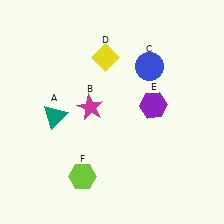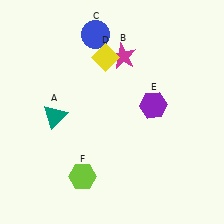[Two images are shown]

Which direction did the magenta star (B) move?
The magenta star (B) moved up.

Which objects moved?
The objects that moved are: the magenta star (B), the blue circle (C).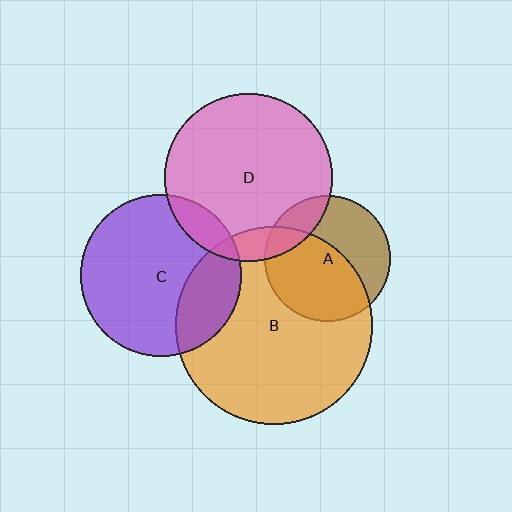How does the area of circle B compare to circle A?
Approximately 2.5 times.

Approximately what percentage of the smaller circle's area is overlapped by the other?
Approximately 10%.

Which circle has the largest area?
Circle B (orange).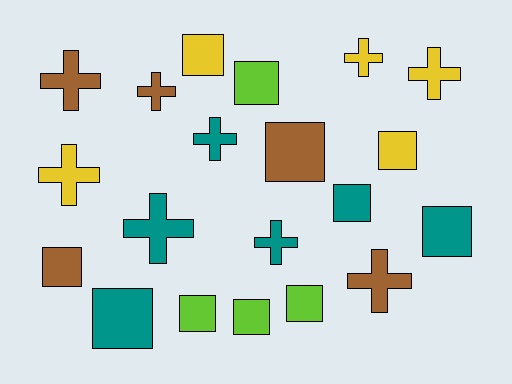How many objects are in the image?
There are 20 objects.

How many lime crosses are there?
There are no lime crosses.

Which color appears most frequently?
Teal, with 6 objects.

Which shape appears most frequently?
Square, with 11 objects.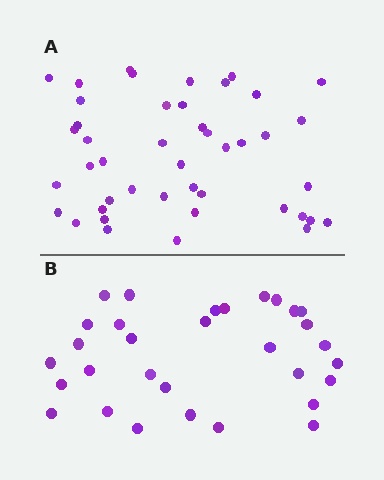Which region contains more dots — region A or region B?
Region A (the top region) has more dots.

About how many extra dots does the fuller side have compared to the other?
Region A has approximately 15 more dots than region B.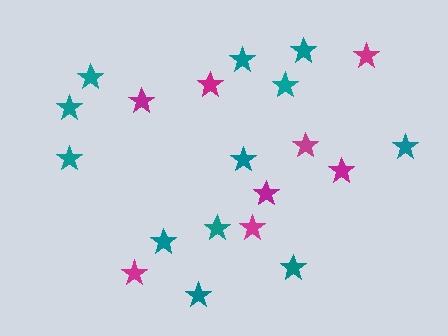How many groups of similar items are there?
There are 2 groups: one group of teal stars (12) and one group of magenta stars (8).